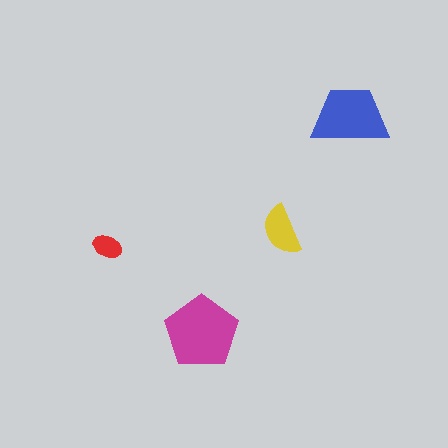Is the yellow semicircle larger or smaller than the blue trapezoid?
Smaller.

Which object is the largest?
The magenta pentagon.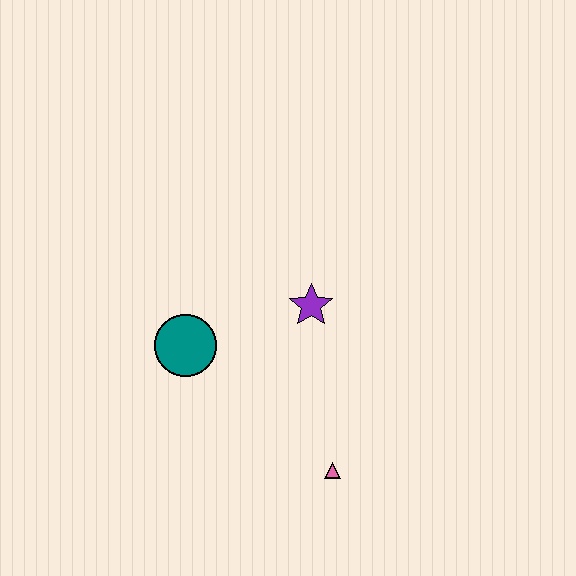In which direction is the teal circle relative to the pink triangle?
The teal circle is to the left of the pink triangle.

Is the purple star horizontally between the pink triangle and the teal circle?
Yes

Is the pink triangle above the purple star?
No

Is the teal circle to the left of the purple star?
Yes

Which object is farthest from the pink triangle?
The teal circle is farthest from the pink triangle.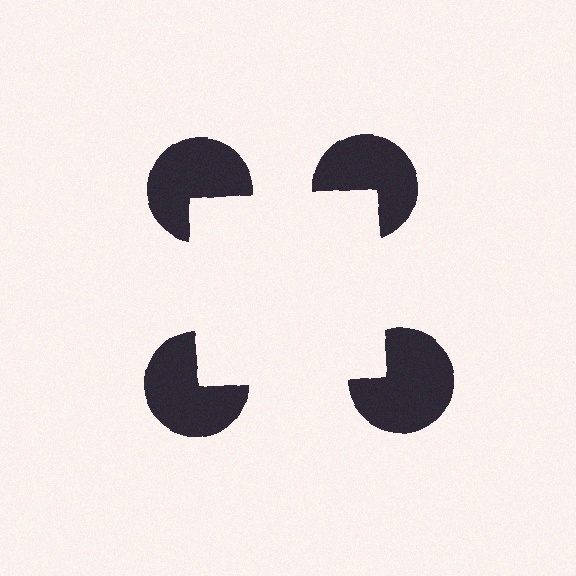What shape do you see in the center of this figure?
An illusory square — its edges are inferred from the aligned wedge cuts in the pac-man discs, not physically drawn.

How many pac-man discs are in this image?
There are 4 — one at each vertex of the illusory square.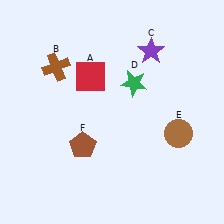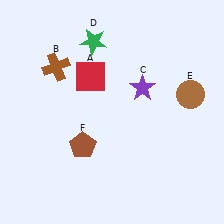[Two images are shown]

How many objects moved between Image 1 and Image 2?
3 objects moved between the two images.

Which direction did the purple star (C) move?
The purple star (C) moved down.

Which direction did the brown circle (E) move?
The brown circle (E) moved up.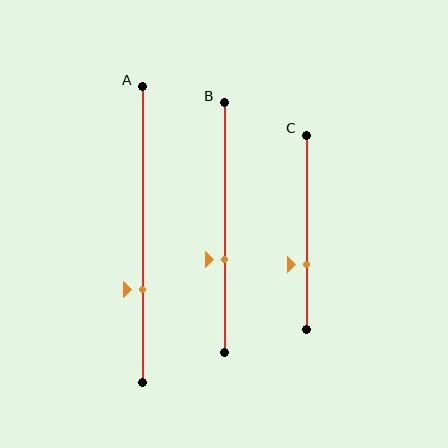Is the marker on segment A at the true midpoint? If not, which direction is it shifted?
No, the marker on segment A is shifted downward by about 18% of the segment length.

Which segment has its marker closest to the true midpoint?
Segment B has its marker closest to the true midpoint.